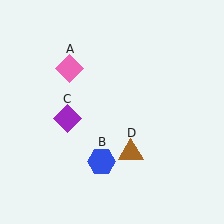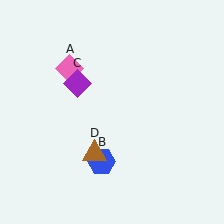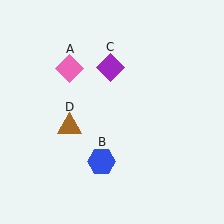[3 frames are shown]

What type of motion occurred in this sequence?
The purple diamond (object C), brown triangle (object D) rotated clockwise around the center of the scene.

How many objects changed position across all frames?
2 objects changed position: purple diamond (object C), brown triangle (object D).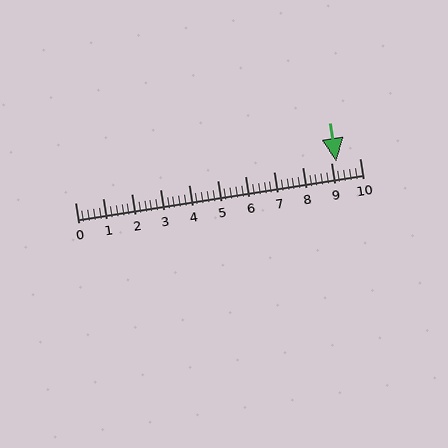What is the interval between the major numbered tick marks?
The major tick marks are spaced 1 units apart.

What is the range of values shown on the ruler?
The ruler shows values from 0 to 10.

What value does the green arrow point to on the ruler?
The green arrow points to approximately 9.2.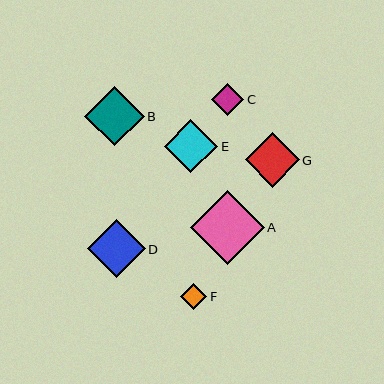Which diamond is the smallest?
Diamond F is the smallest with a size of approximately 27 pixels.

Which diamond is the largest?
Diamond A is the largest with a size of approximately 74 pixels.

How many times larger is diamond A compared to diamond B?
Diamond A is approximately 1.2 times the size of diamond B.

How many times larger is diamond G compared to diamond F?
Diamond G is approximately 2.0 times the size of diamond F.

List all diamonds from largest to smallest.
From largest to smallest: A, B, D, G, E, C, F.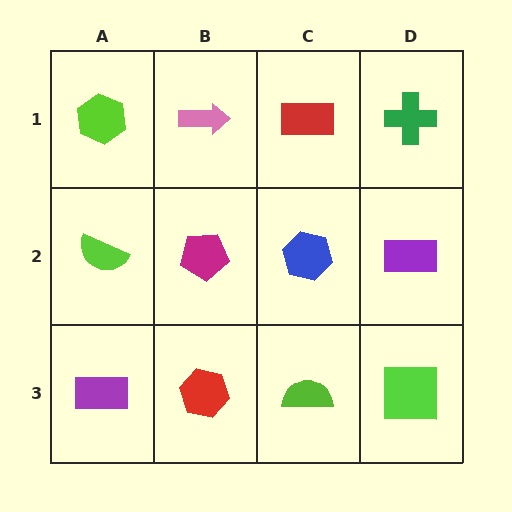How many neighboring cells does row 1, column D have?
2.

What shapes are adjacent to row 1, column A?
A lime semicircle (row 2, column A), a pink arrow (row 1, column B).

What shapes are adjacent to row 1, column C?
A blue hexagon (row 2, column C), a pink arrow (row 1, column B), a green cross (row 1, column D).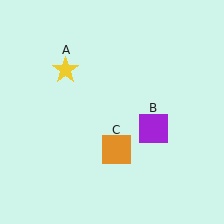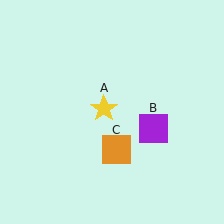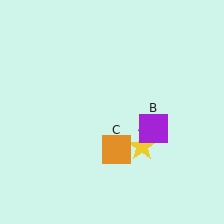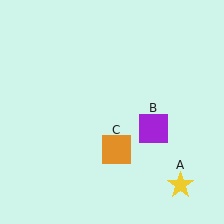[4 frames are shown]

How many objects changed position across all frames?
1 object changed position: yellow star (object A).